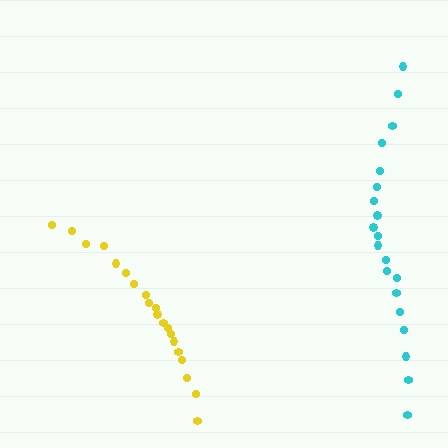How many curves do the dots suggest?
There are 2 distinct paths.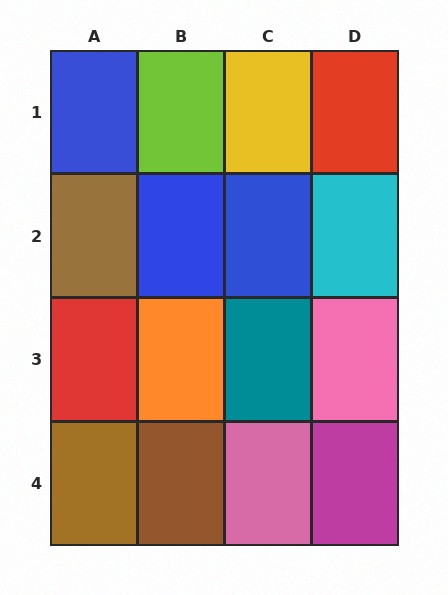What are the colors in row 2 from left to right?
Brown, blue, blue, cyan.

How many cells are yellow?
1 cell is yellow.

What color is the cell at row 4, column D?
Magenta.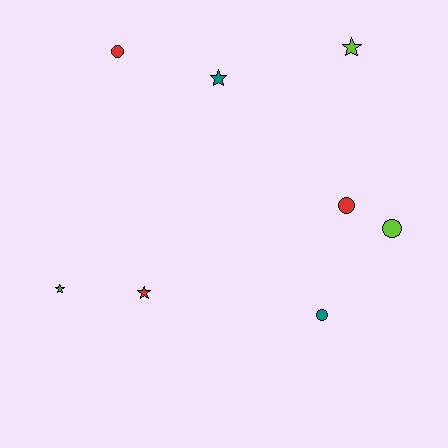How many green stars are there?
There is 1 green star.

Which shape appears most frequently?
Star, with 4 objects.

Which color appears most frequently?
Red, with 3 objects.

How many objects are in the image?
There are 8 objects.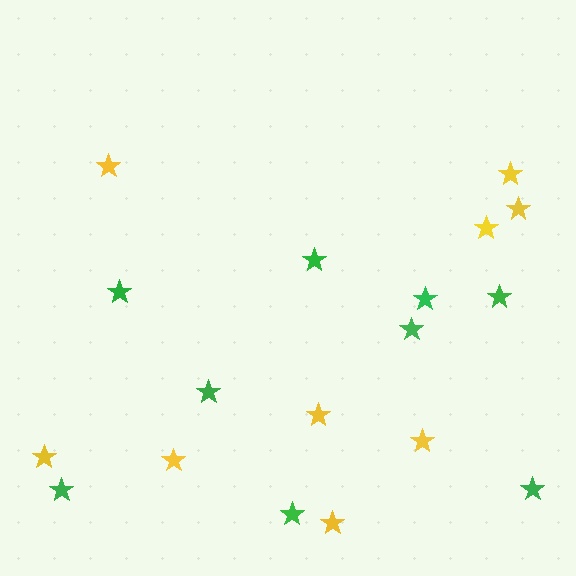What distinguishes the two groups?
There are 2 groups: one group of yellow stars (9) and one group of green stars (9).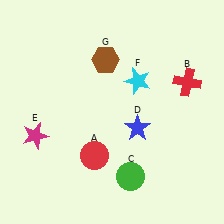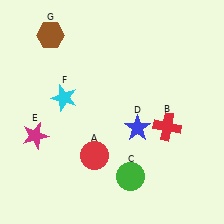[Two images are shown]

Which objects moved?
The objects that moved are: the red cross (B), the cyan star (F), the brown hexagon (G).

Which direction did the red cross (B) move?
The red cross (B) moved down.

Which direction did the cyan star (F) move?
The cyan star (F) moved left.